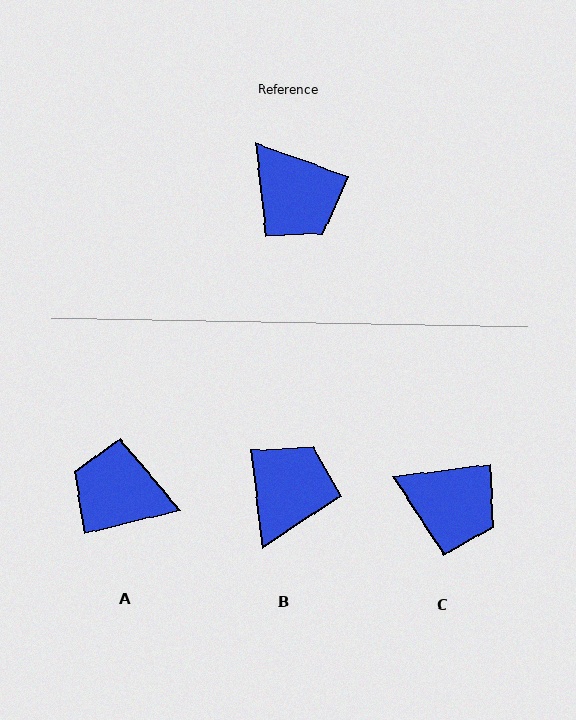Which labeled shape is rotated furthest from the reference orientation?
A, about 146 degrees away.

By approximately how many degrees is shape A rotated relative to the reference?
Approximately 146 degrees clockwise.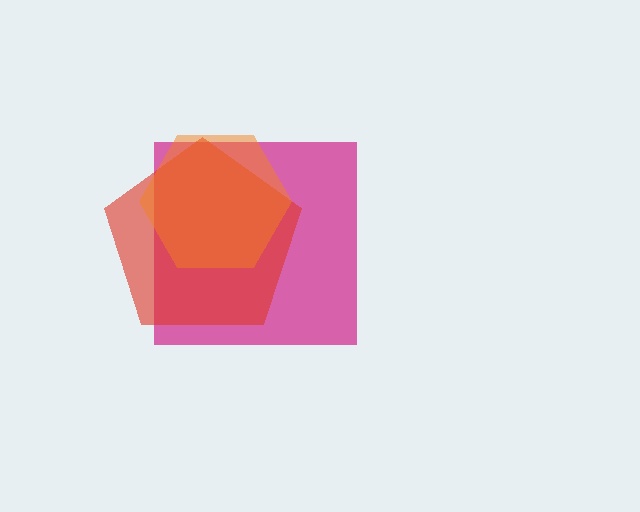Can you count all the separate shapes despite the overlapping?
Yes, there are 3 separate shapes.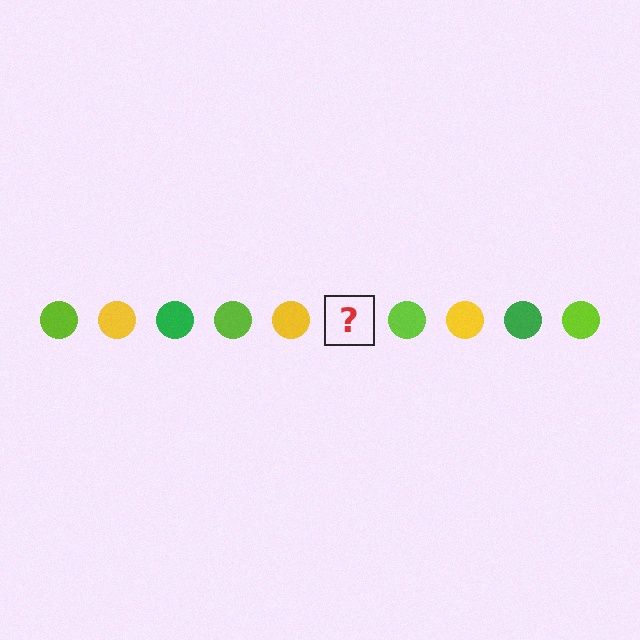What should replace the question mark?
The question mark should be replaced with a green circle.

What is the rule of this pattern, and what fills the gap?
The rule is that the pattern cycles through lime, yellow, green circles. The gap should be filled with a green circle.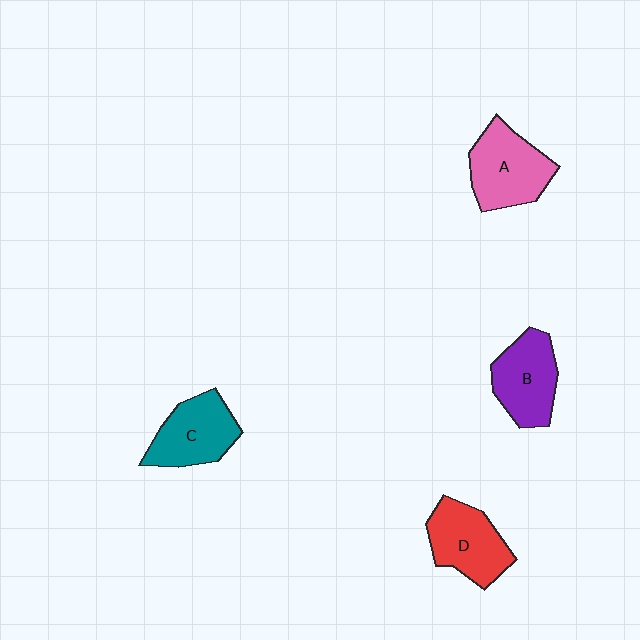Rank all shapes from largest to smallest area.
From largest to smallest: A (pink), D (red), C (teal), B (purple).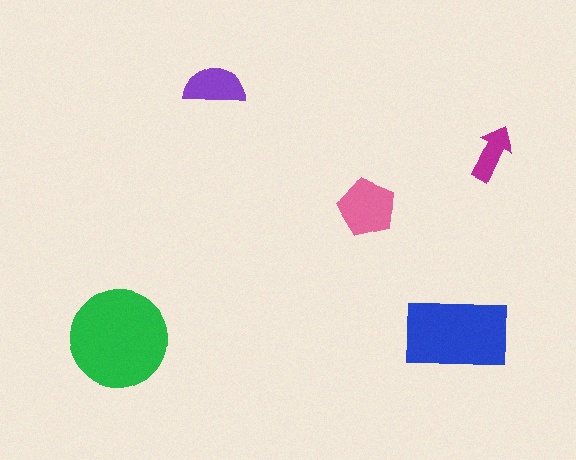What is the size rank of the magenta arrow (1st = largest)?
5th.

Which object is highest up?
The purple semicircle is topmost.